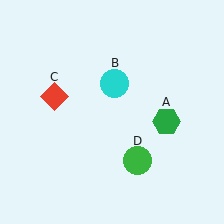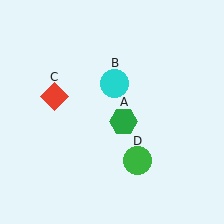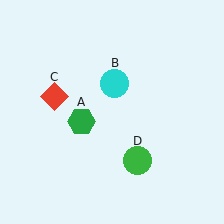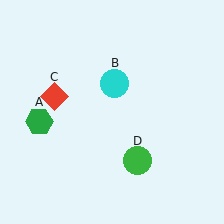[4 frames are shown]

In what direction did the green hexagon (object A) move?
The green hexagon (object A) moved left.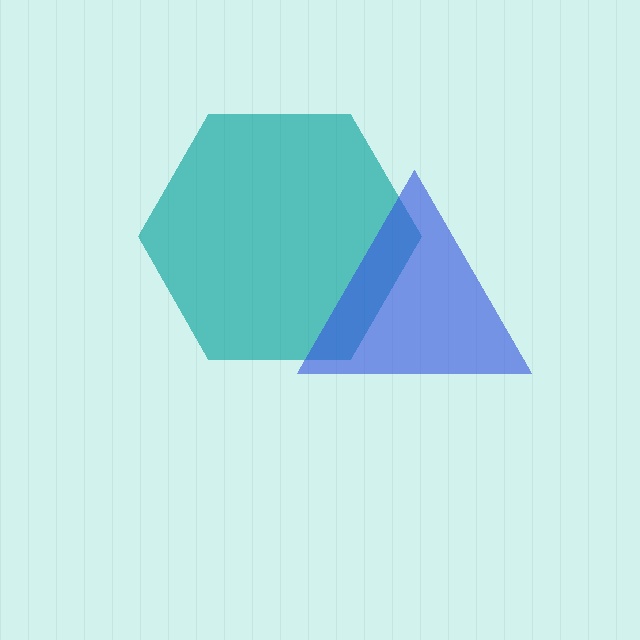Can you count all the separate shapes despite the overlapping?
Yes, there are 2 separate shapes.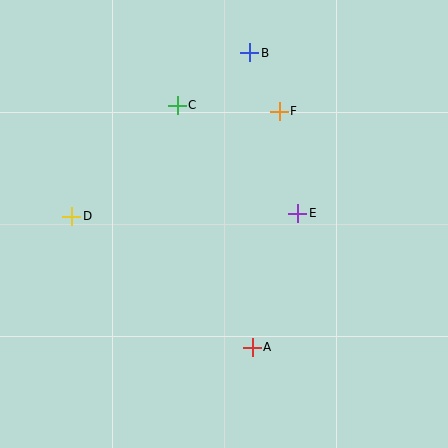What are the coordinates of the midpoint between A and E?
The midpoint between A and E is at (275, 280).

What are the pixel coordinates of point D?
Point D is at (72, 216).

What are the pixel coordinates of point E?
Point E is at (298, 213).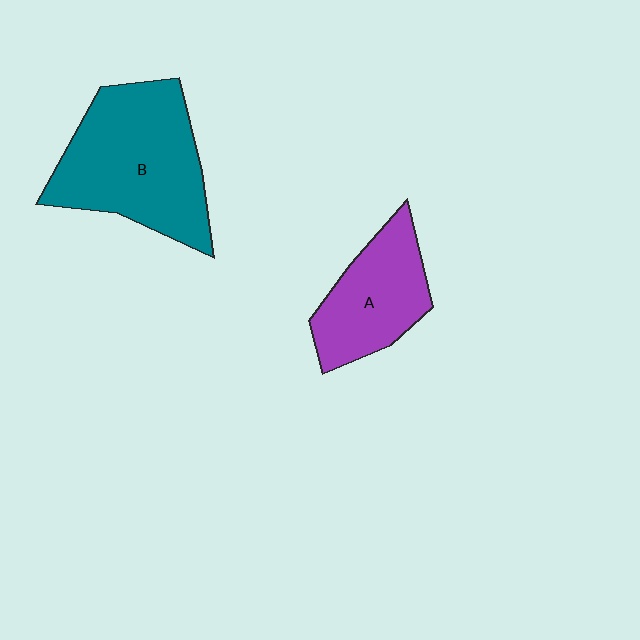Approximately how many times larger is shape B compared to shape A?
Approximately 1.6 times.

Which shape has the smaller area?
Shape A (purple).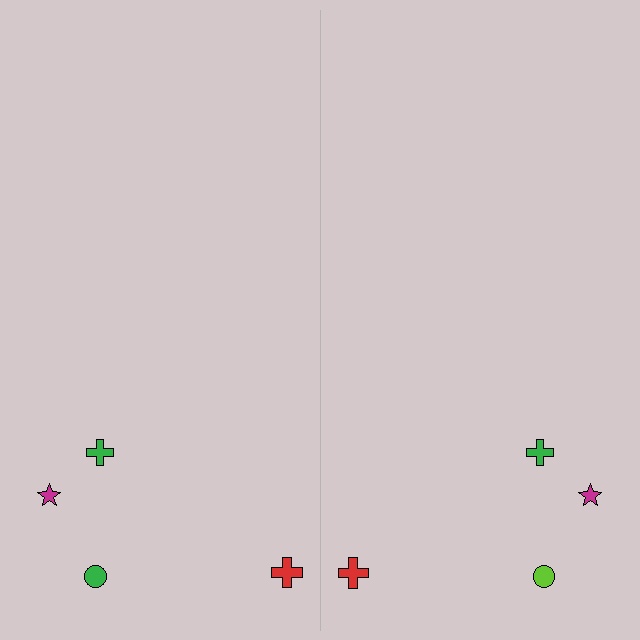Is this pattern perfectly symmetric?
No, the pattern is not perfectly symmetric. The lime circle on the right side breaks the symmetry — its mirror counterpart is green.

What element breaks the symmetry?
The lime circle on the right side breaks the symmetry — its mirror counterpart is green.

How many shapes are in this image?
There are 8 shapes in this image.